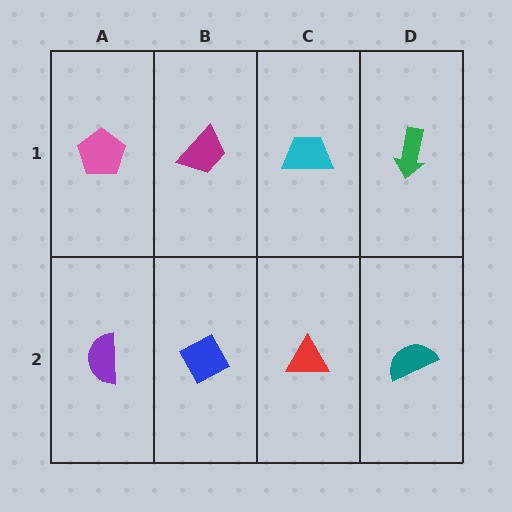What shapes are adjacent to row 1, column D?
A teal semicircle (row 2, column D), a cyan trapezoid (row 1, column C).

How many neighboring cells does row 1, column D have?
2.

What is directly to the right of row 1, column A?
A magenta trapezoid.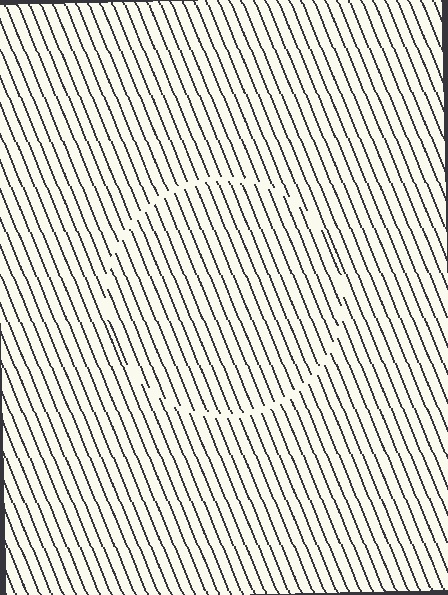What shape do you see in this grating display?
An illusory circle. The interior of the shape contains the same grating, shifted by half a period — the contour is defined by the phase discontinuity where line-ends from the inner and outer gratings abut.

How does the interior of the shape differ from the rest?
The interior of the shape contains the same grating, shifted by half a period — the contour is defined by the phase discontinuity where line-ends from the inner and outer gratings abut.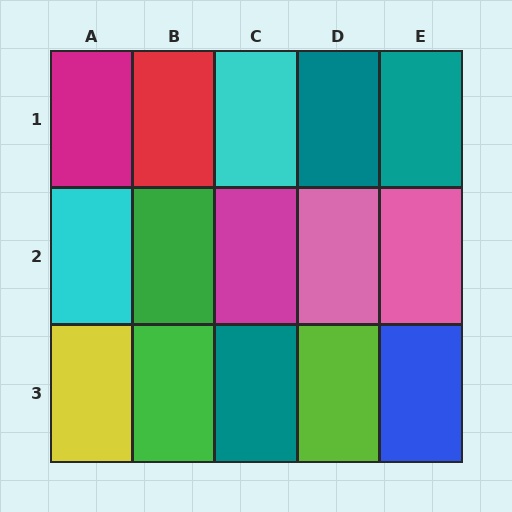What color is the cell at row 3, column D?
Lime.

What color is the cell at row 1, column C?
Cyan.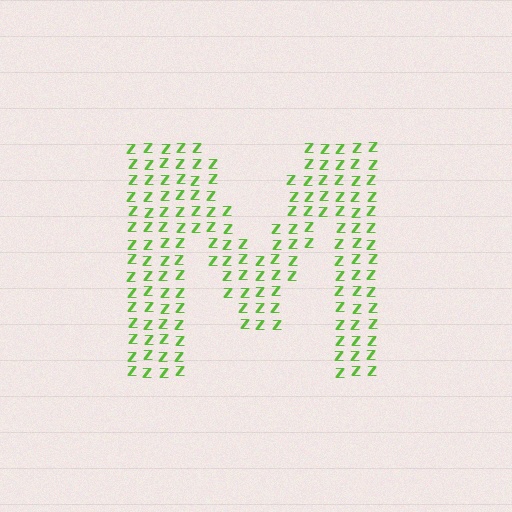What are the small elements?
The small elements are letter Z's.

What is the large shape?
The large shape is the letter M.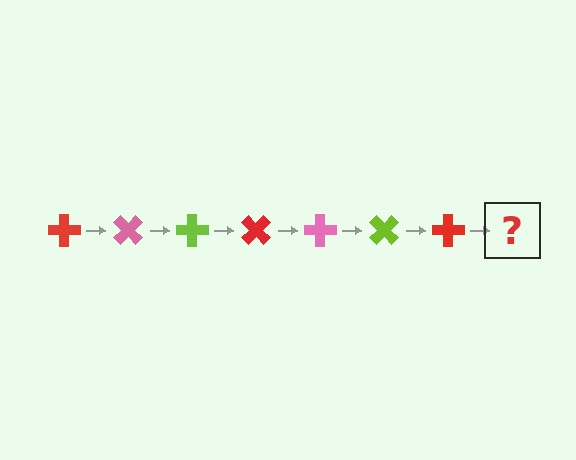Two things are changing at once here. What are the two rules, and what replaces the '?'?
The two rules are that it rotates 45 degrees each step and the color cycles through red, pink, and lime. The '?' should be a pink cross, rotated 315 degrees from the start.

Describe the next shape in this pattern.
It should be a pink cross, rotated 315 degrees from the start.